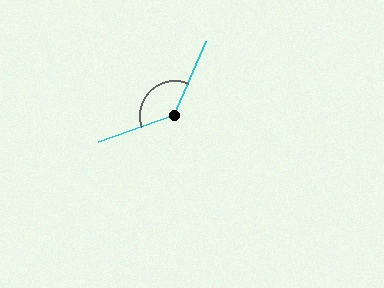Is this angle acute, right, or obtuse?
It is obtuse.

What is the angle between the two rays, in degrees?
Approximately 132 degrees.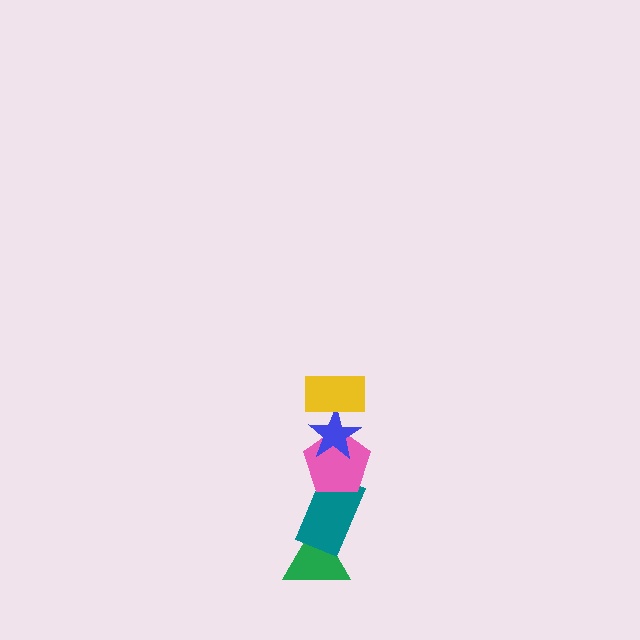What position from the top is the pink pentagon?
The pink pentagon is 3rd from the top.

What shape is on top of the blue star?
The yellow rectangle is on top of the blue star.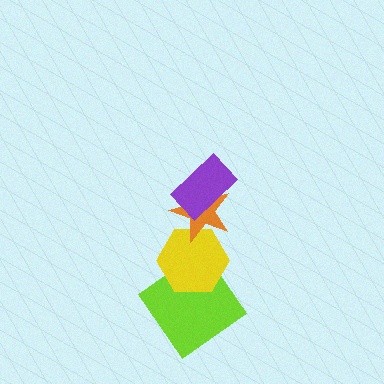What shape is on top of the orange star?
The purple rectangle is on top of the orange star.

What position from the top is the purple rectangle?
The purple rectangle is 1st from the top.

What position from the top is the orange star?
The orange star is 2nd from the top.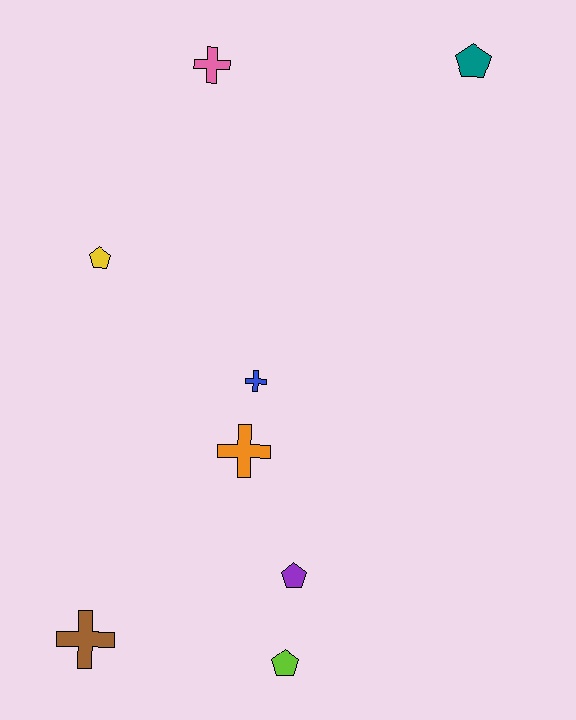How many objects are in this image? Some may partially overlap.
There are 8 objects.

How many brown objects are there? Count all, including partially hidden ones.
There is 1 brown object.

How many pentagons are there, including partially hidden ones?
There are 4 pentagons.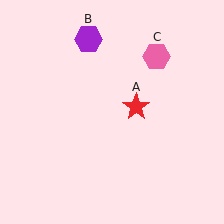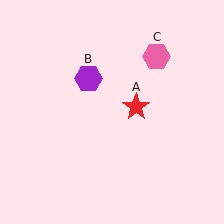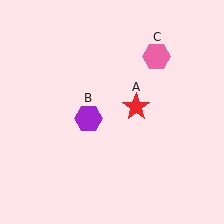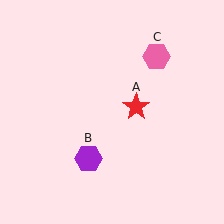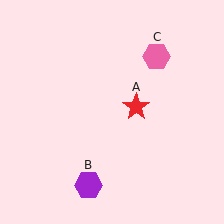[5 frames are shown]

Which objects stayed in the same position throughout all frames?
Red star (object A) and pink hexagon (object C) remained stationary.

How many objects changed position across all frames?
1 object changed position: purple hexagon (object B).